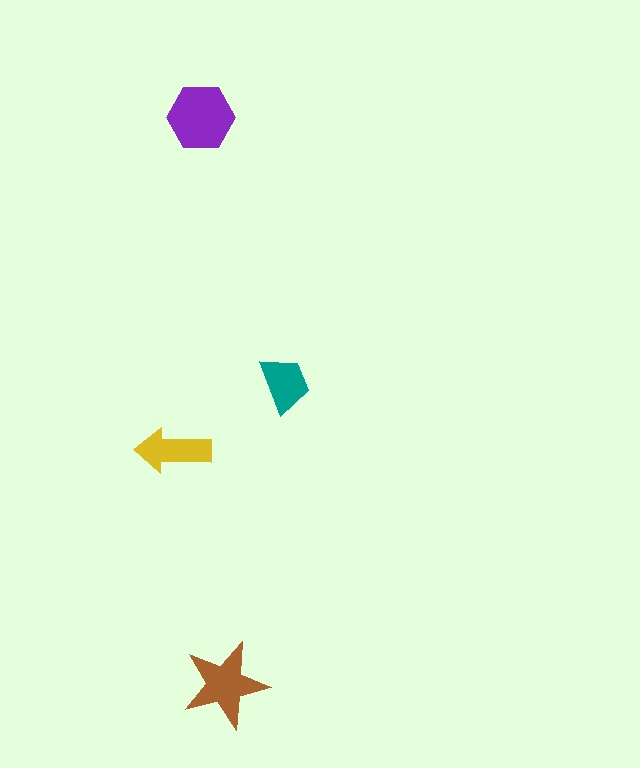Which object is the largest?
The purple hexagon.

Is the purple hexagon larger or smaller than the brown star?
Larger.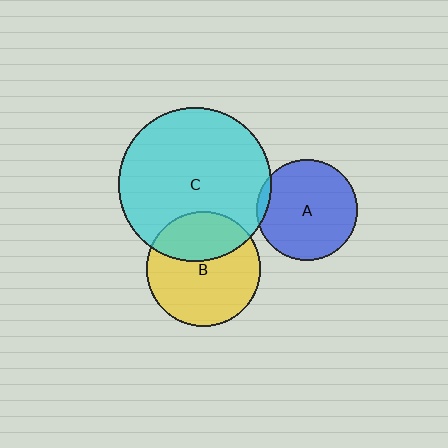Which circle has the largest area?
Circle C (cyan).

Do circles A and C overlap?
Yes.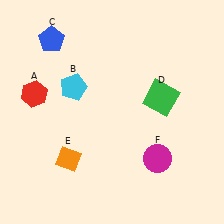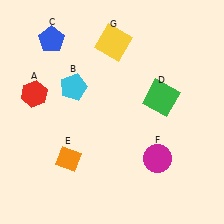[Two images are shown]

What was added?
A yellow square (G) was added in Image 2.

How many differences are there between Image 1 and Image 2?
There is 1 difference between the two images.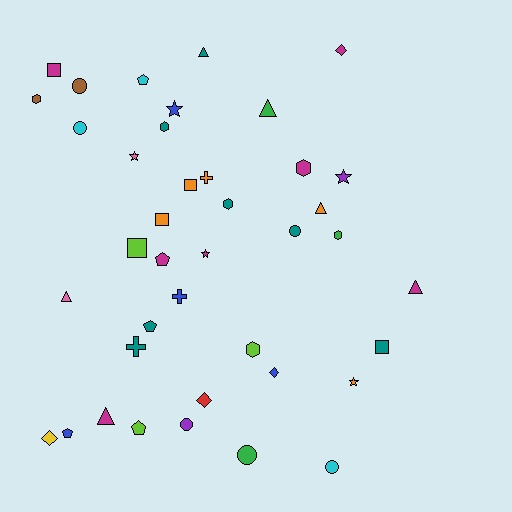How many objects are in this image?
There are 40 objects.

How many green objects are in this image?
There are 3 green objects.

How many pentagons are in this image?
There are 5 pentagons.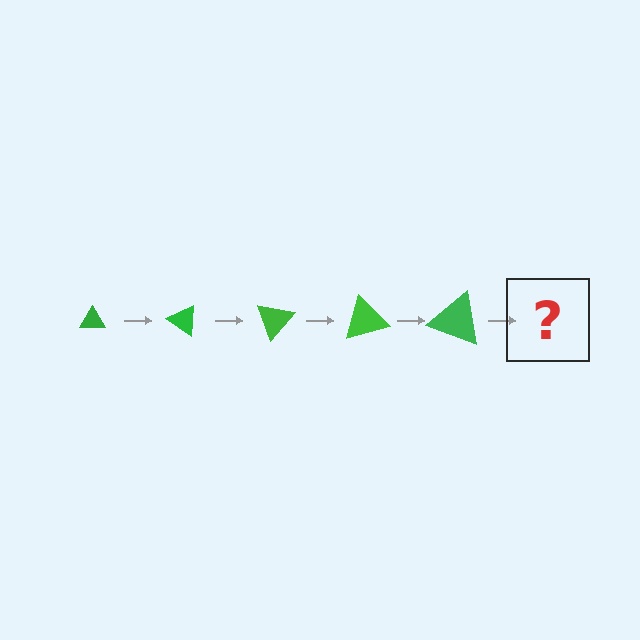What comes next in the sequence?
The next element should be a triangle, larger than the previous one and rotated 175 degrees from the start.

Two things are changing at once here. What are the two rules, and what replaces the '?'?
The two rules are that the triangle grows larger each step and it rotates 35 degrees each step. The '?' should be a triangle, larger than the previous one and rotated 175 degrees from the start.